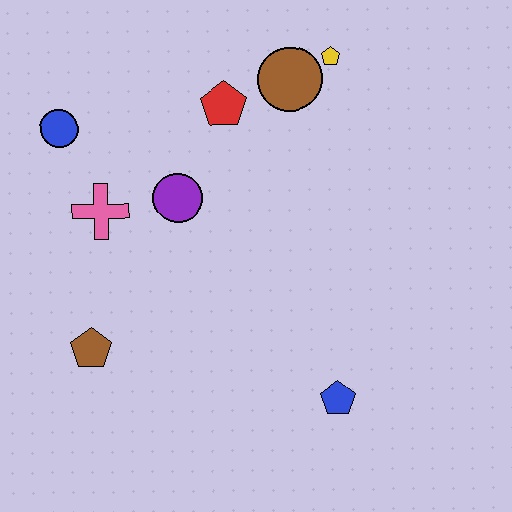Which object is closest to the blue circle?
The pink cross is closest to the blue circle.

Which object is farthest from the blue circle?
The blue pentagon is farthest from the blue circle.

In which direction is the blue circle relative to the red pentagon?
The blue circle is to the left of the red pentagon.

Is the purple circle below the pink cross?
No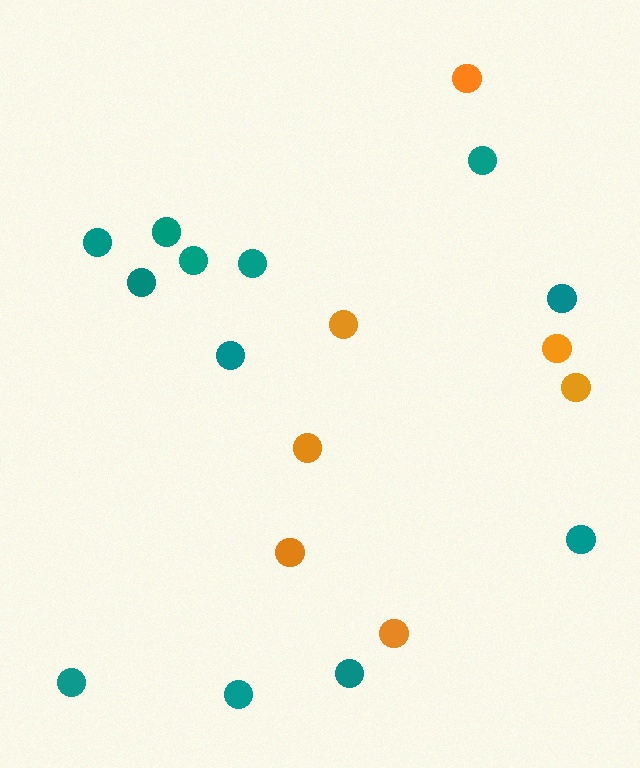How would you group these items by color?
There are 2 groups: one group of teal circles (12) and one group of orange circles (7).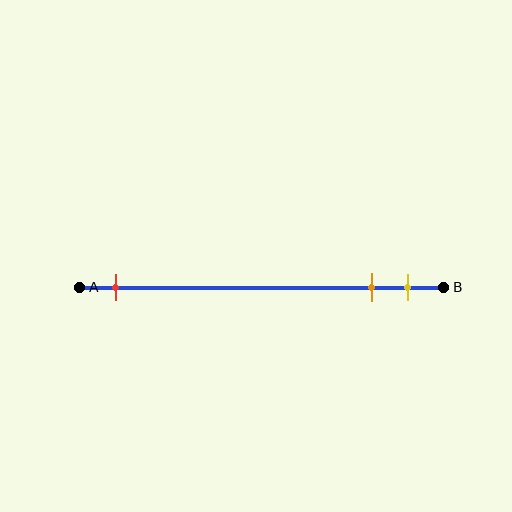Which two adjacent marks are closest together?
The orange and yellow marks are the closest adjacent pair.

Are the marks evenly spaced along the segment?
No, the marks are not evenly spaced.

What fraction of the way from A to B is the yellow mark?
The yellow mark is approximately 90% (0.9) of the way from A to B.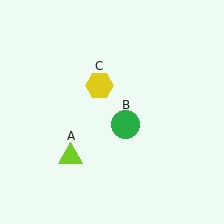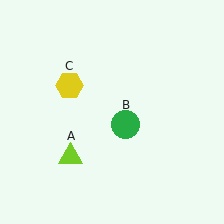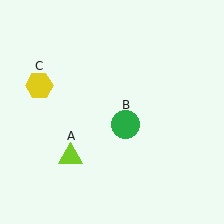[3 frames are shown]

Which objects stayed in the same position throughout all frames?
Lime triangle (object A) and green circle (object B) remained stationary.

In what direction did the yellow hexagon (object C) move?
The yellow hexagon (object C) moved left.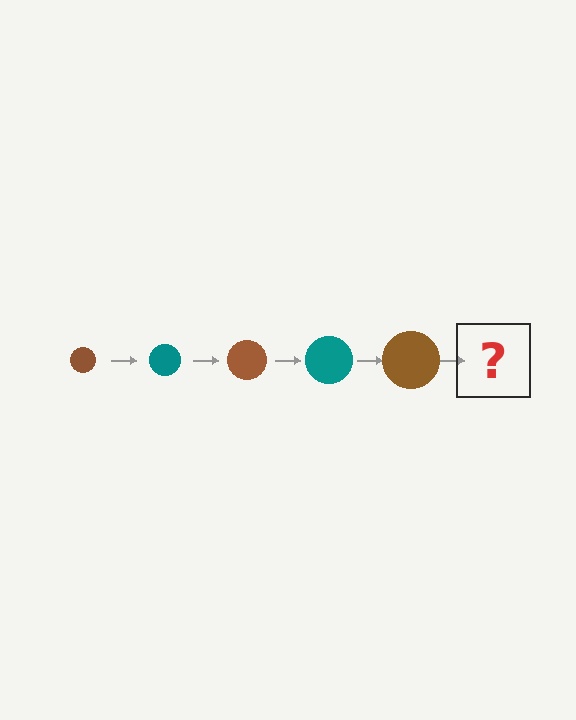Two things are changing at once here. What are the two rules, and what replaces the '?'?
The two rules are that the circle grows larger each step and the color cycles through brown and teal. The '?' should be a teal circle, larger than the previous one.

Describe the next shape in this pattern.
It should be a teal circle, larger than the previous one.